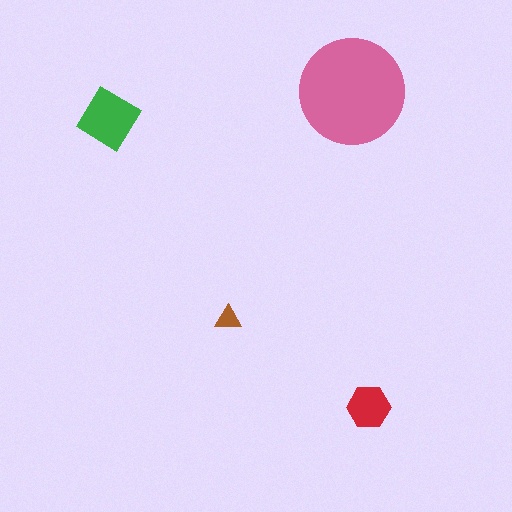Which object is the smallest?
The brown triangle.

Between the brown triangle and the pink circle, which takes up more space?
The pink circle.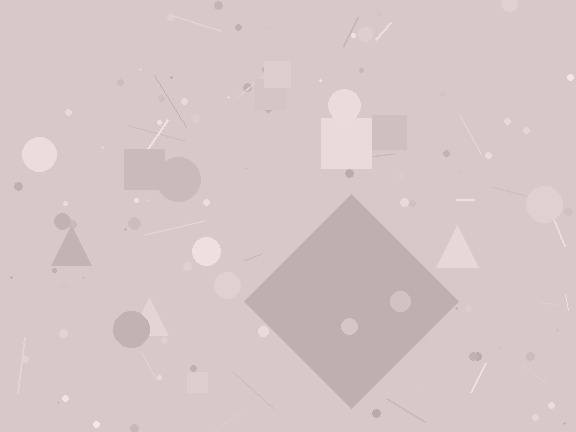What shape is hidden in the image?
A diamond is hidden in the image.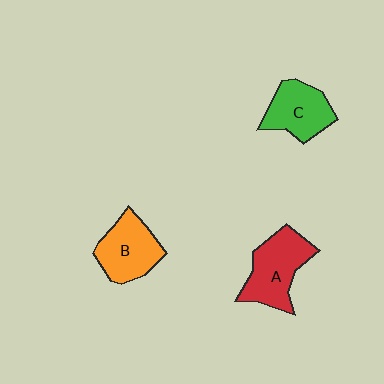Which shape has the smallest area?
Shape C (green).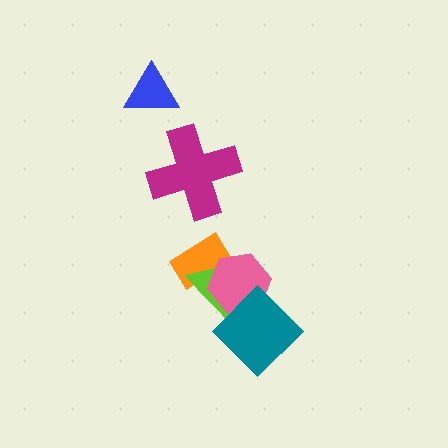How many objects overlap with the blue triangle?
0 objects overlap with the blue triangle.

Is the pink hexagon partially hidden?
Yes, it is partially covered by another shape.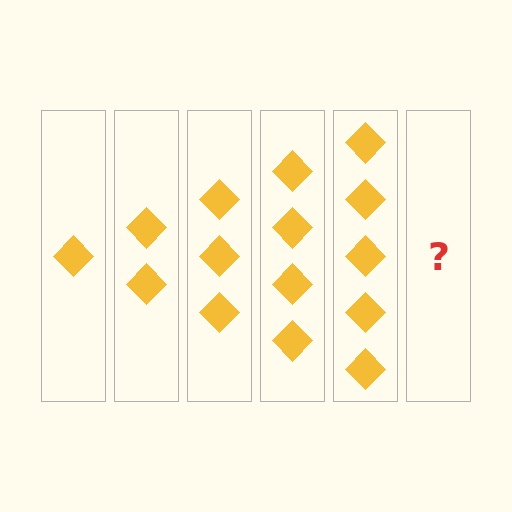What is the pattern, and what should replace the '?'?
The pattern is that each step adds one more diamond. The '?' should be 6 diamonds.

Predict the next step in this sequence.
The next step is 6 diamonds.